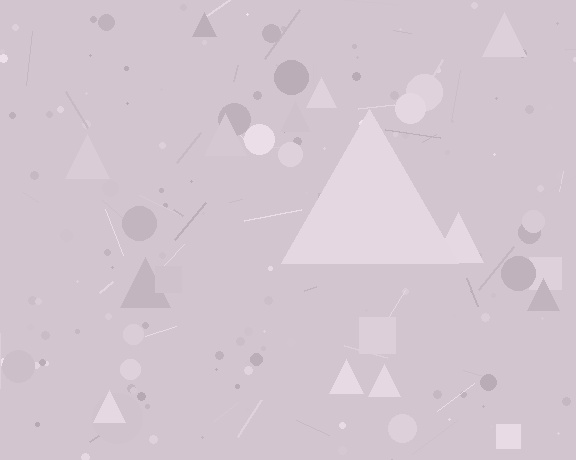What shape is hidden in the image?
A triangle is hidden in the image.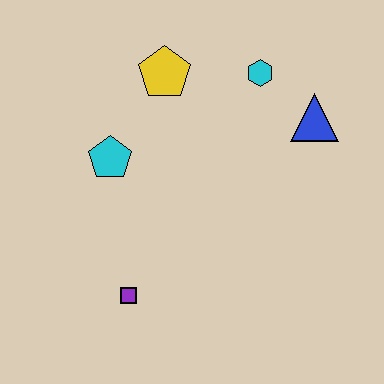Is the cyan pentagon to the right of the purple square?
No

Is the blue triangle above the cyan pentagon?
Yes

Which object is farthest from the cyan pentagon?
The blue triangle is farthest from the cyan pentagon.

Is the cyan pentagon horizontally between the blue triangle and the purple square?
No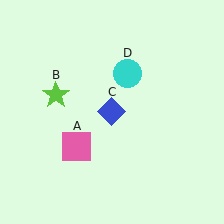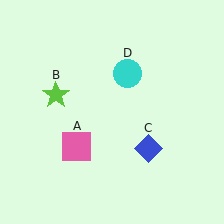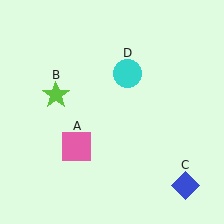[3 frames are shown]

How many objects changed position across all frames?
1 object changed position: blue diamond (object C).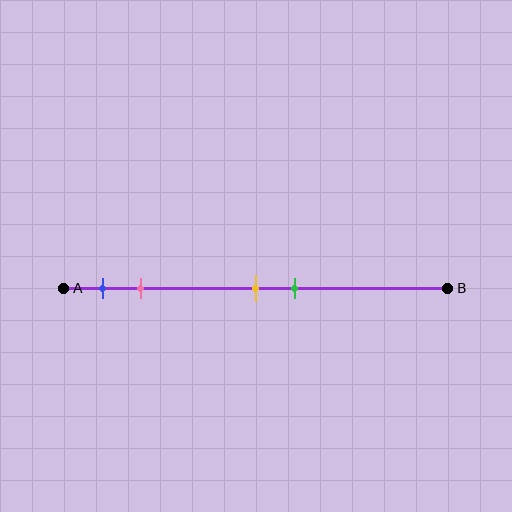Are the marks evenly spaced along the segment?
No, the marks are not evenly spaced.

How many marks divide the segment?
There are 4 marks dividing the segment.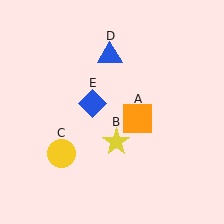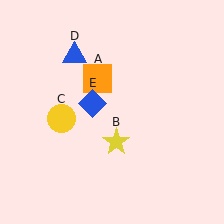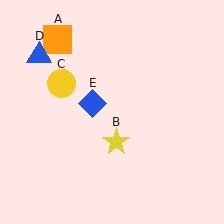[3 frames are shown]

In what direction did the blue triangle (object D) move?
The blue triangle (object D) moved left.